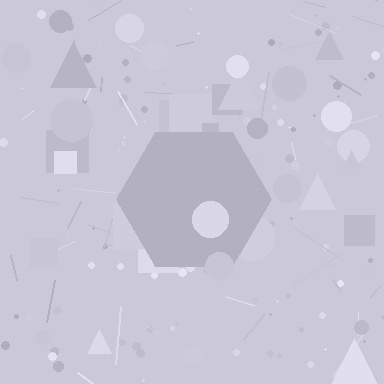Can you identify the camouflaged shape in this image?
The camouflaged shape is a hexagon.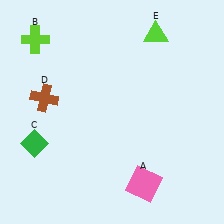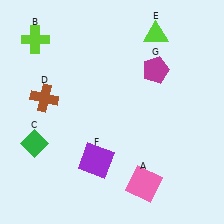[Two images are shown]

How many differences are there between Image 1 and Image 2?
There are 2 differences between the two images.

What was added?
A purple square (F), a magenta pentagon (G) were added in Image 2.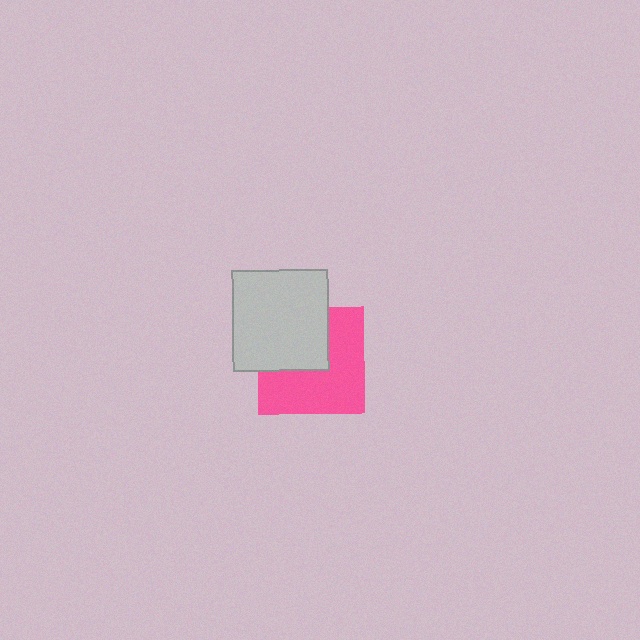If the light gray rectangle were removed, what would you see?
You would see the complete pink square.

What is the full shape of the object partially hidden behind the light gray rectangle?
The partially hidden object is a pink square.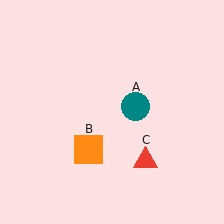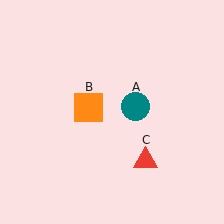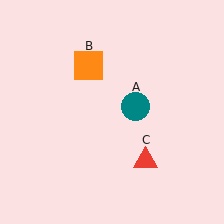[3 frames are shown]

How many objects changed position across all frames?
1 object changed position: orange square (object B).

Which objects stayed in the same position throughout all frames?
Teal circle (object A) and red triangle (object C) remained stationary.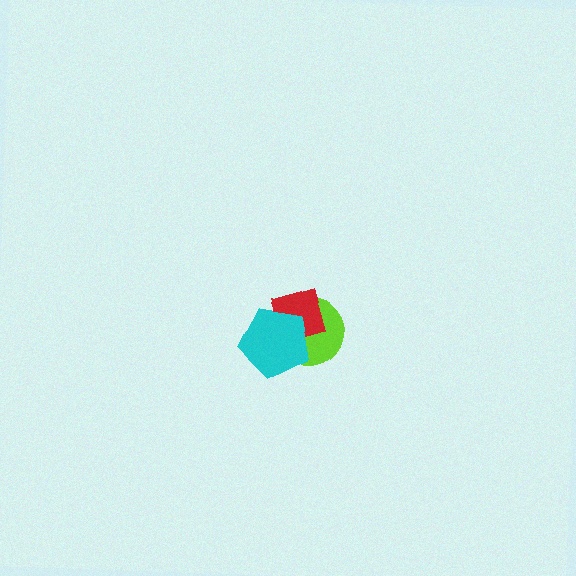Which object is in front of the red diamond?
The cyan pentagon is in front of the red diamond.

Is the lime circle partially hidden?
Yes, it is partially covered by another shape.